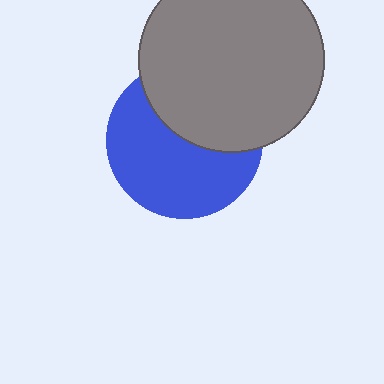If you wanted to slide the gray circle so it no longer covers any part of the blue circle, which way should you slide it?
Slide it up — that is the most direct way to separate the two shapes.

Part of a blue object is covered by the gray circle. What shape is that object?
It is a circle.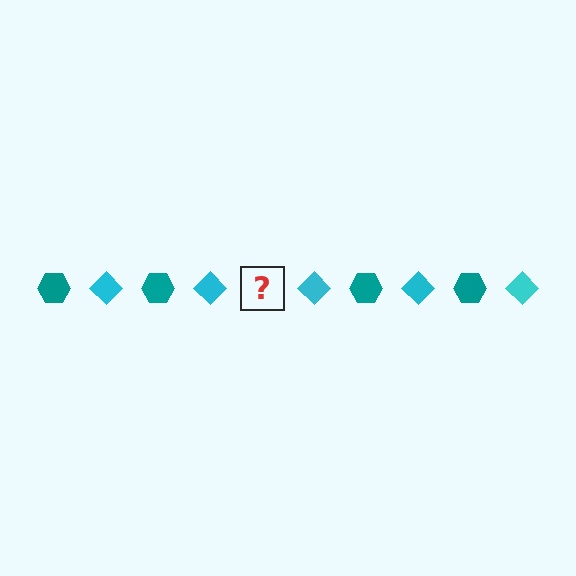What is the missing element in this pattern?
The missing element is a teal hexagon.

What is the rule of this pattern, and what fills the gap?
The rule is that the pattern alternates between teal hexagon and cyan diamond. The gap should be filled with a teal hexagon.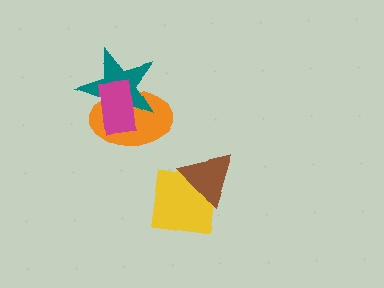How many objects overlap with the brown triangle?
1 object overlaps with the brown triangle.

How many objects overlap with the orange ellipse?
2 objects overlap with the orange ellipse.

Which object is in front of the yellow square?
The brown triangle is in front of the yellow square.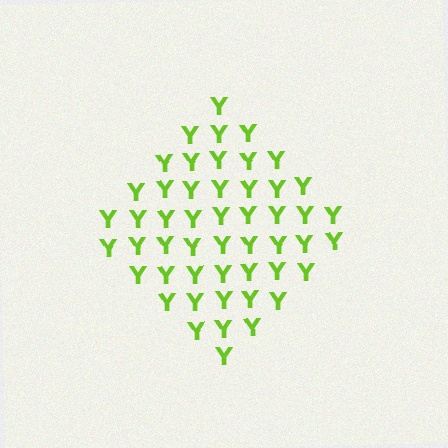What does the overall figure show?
The overall figure shows a diamond.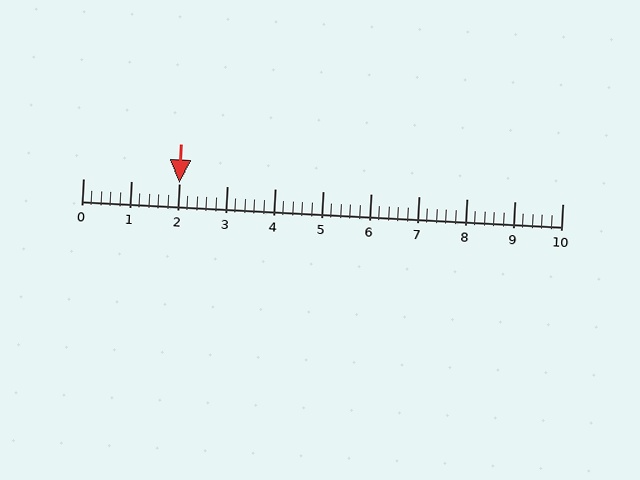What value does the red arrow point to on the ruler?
The red arrow points to approximately 2.0.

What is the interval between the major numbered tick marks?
The major tick marks are spaced 1 units apart.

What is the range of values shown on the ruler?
The ruler shows values from 0 to 10.